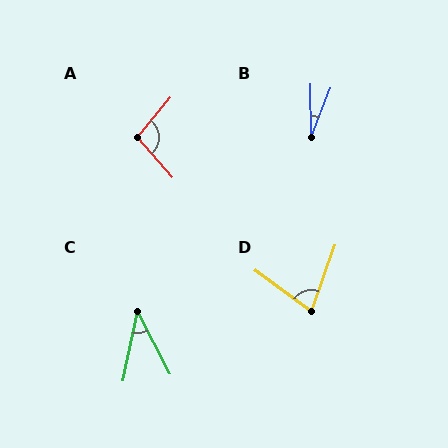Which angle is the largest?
A, at approximately 100 degrees.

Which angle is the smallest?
B, at approximately 22 degrees.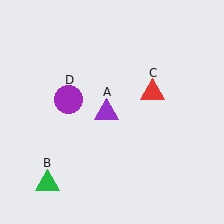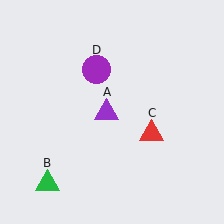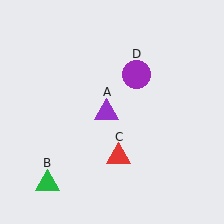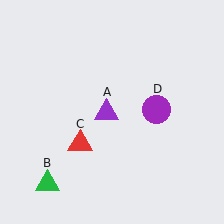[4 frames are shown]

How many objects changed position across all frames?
2 objects changed position: red triangle (object C), purple circle (object D).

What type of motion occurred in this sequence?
The red triangle (object C), purple circle (object D) rotated clockwise around the center of the scene.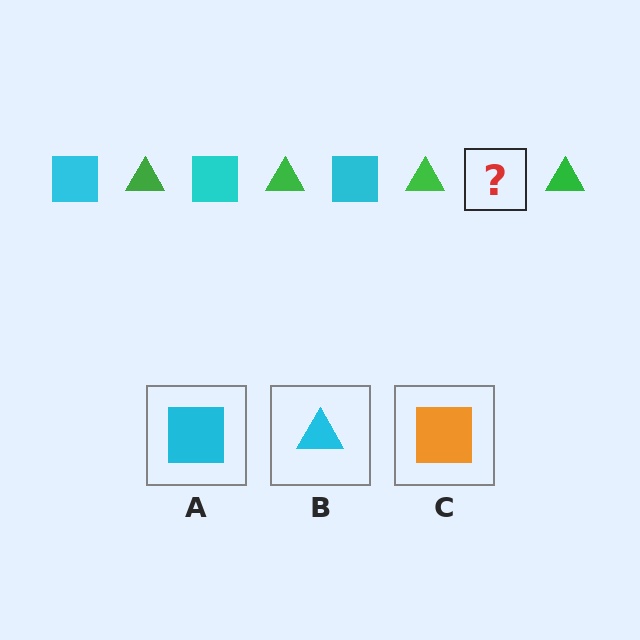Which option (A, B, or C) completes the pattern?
A.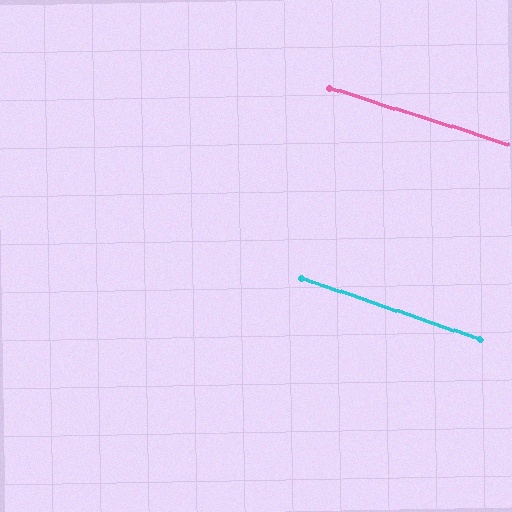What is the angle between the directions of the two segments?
Approximately 1 degree.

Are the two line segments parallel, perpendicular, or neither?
Parallel — their directions differ by only 1.1°.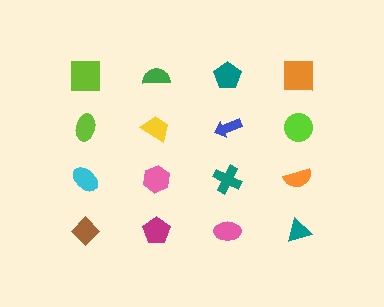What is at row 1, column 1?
A lime square.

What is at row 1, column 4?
An orange square.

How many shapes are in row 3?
4 shapes.